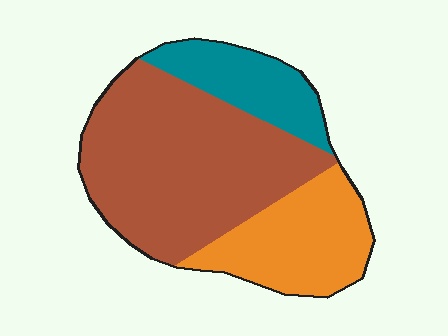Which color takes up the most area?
Brown, at roughly 55%.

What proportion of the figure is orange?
Orange takes up about one quarter (1/4) of the figure.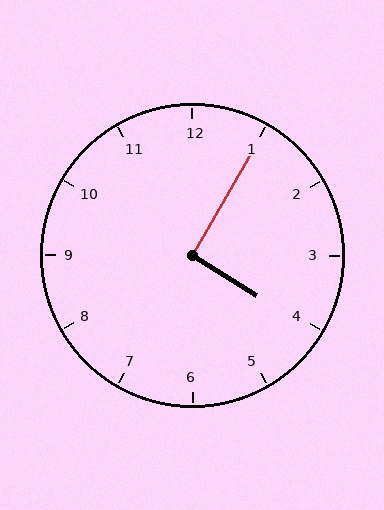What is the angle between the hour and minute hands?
Approximately 92 degrees.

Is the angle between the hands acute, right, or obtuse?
It is right.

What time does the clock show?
4:05.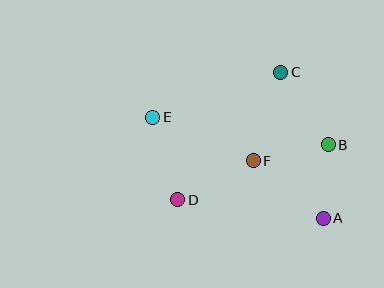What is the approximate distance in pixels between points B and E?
The distance between B and E is approximately 178 pixels.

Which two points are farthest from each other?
Points A and E are farthest from each other.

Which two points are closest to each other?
Points A and B are closest to each other.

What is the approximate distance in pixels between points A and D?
The distance between A and D is approximately 147 pixels.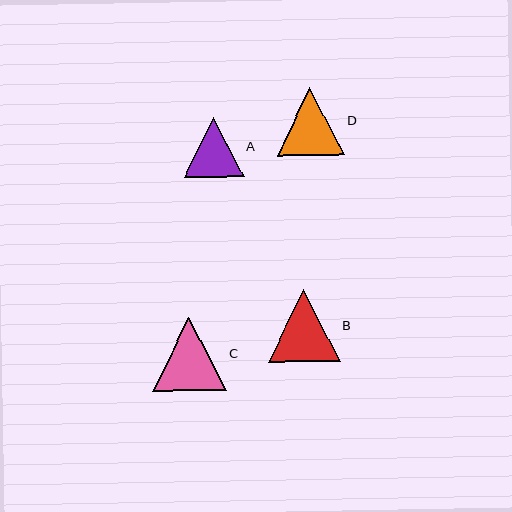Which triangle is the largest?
Triangle C is the largest with a size of approximately 74 pixels.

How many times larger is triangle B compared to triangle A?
Triangle B is approximately 1.2 times the size of triangle A.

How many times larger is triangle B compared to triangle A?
Triangle B is approximately 1.2 times the size of triangle A.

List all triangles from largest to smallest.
From largest to smallest: C, B, D, A.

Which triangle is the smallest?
Triangle A is the smallest with a size of approximately 59 pixels.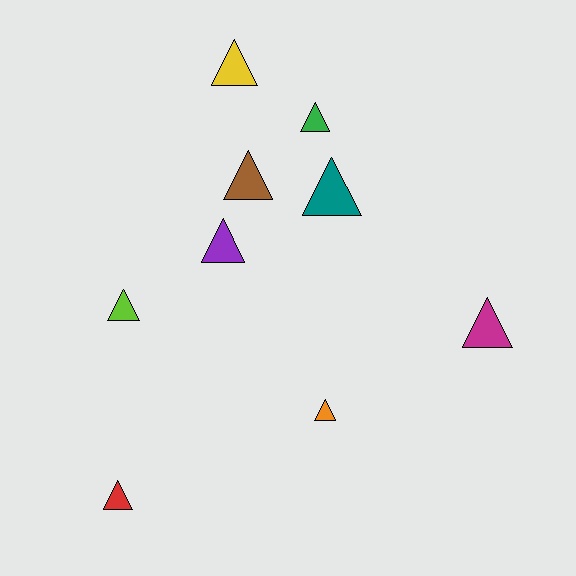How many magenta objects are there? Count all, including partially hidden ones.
There is 1 magenta object.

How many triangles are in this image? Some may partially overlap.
There are 9 triangles.